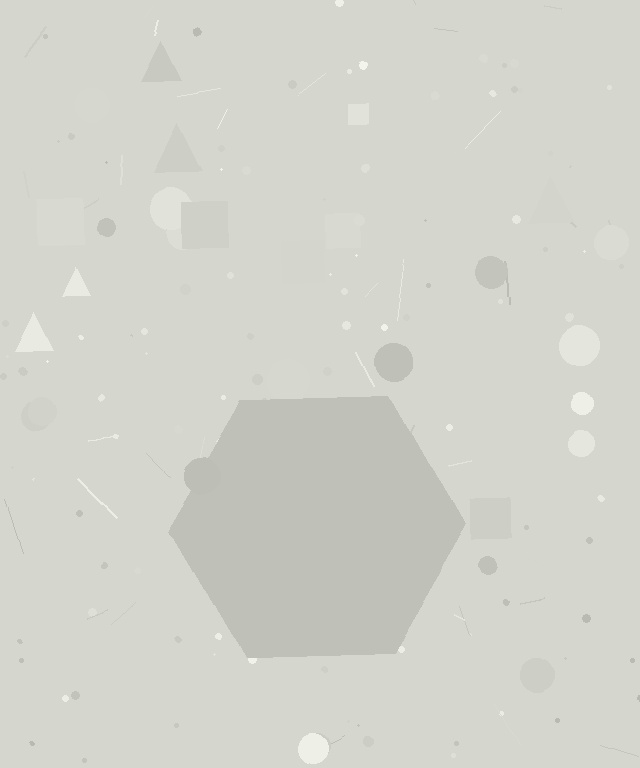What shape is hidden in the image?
A hexagon is hidden in the image.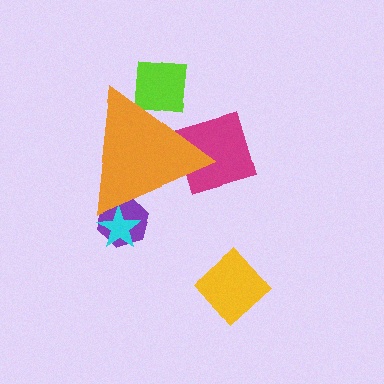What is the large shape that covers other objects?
An orange triangle.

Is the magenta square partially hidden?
Yes, the magenta square is partially hidden behind the orange triangle.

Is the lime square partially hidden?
Yes, the lime square is partially hidden behind the orange triangle.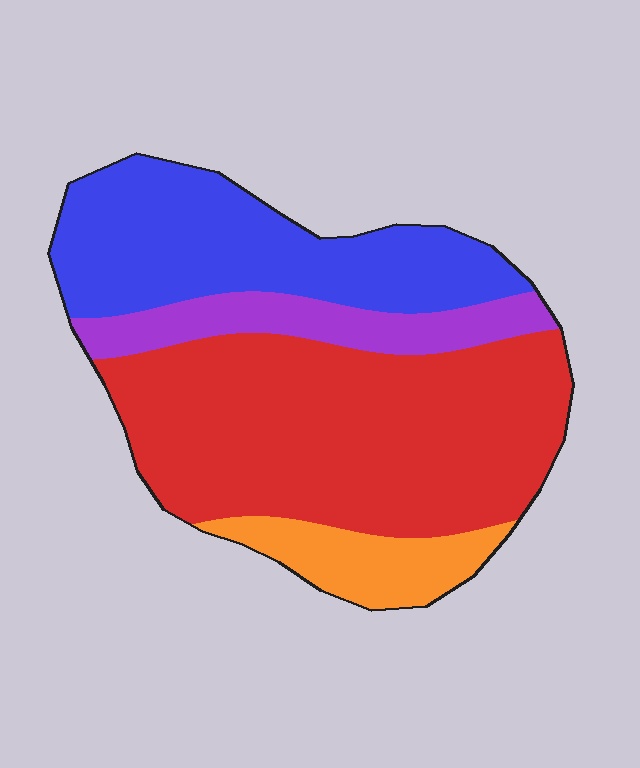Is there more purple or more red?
Red.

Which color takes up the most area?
Red, at roughly 50%.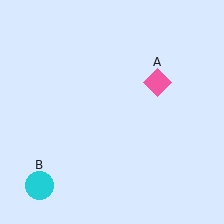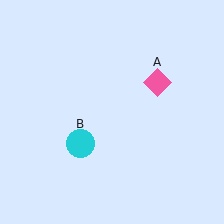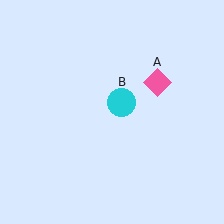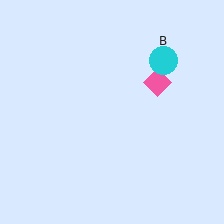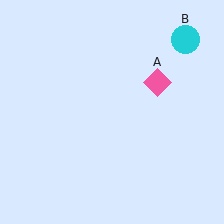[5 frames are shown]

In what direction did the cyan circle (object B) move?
The cyan circle (object B) moved up and to the right.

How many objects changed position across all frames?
1 object changed position: cyan circle (object B).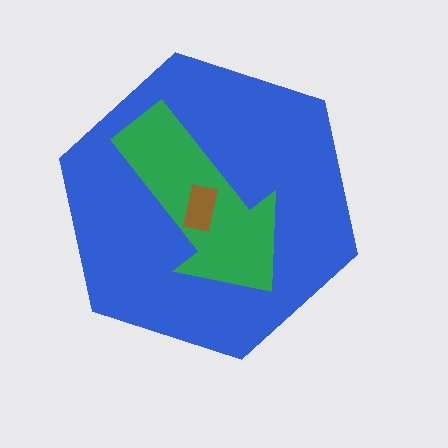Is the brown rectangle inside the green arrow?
Yes.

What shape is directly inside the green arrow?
The brown rectangle.